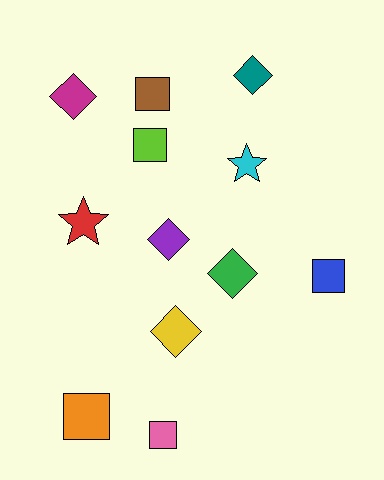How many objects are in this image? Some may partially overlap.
There are 12 objects.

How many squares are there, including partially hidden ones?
There are 5 squares.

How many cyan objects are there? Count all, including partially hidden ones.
There is 1 cyan object.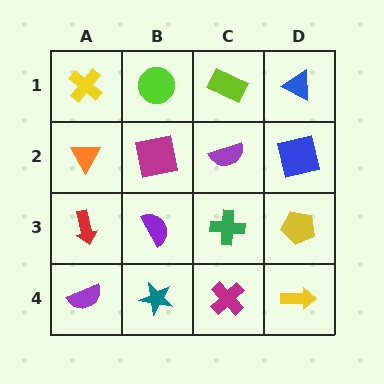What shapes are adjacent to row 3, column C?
A purple semicircle (row 2, column C), a magenta cross (row 4, column C), a purple semicircle (row 3, column B), a yellow pentagon (row 3, column D).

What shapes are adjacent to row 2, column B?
A lime circle (row 1, column B), a purple semicircle (row 3, column B), an orange triangle (row 2, column A), a purple semicircle (row 2, column C).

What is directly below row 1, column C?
A purple semicircle.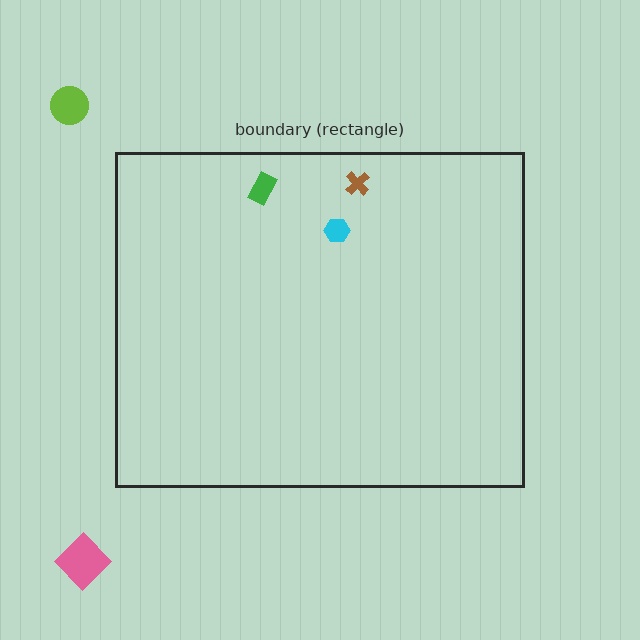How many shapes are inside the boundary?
3 inside, 2 outside.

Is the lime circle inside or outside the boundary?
Outside.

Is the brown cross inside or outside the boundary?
Inside.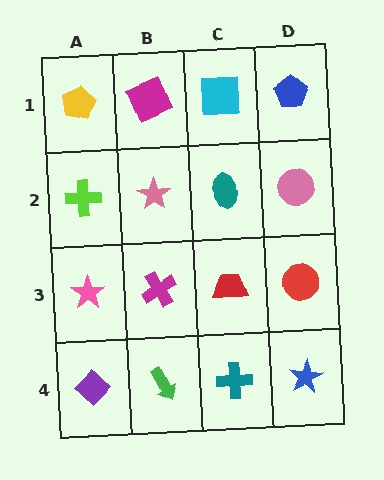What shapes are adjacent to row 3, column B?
A pink star (row 2, column B), a green arrow (row 4, column B), a pink star (row 3, column A), a red trapezoid (row 3, column C).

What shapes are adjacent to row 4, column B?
A magenta cross (row 3, column B), a purple diamond (row 4, column A), a teal cross (row 4, column C).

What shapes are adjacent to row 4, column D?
A red circle (row 3, column D), a teal cross (row 4, column C).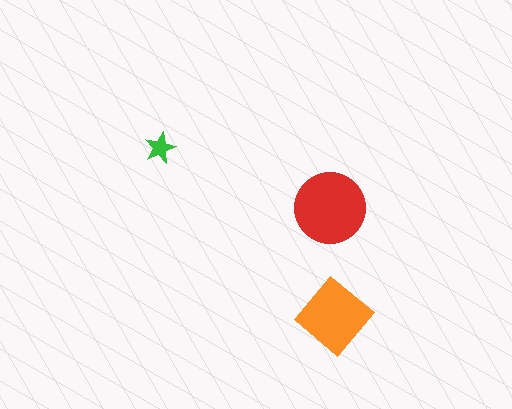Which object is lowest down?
The orange diamond is bottommost.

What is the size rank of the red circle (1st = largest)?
1st.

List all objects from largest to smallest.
The red circle, the orange diamond, the green star.